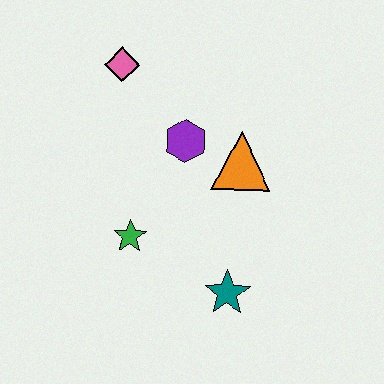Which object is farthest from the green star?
The pink diamond is farthest from the green star.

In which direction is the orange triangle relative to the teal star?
The orange triangle is above the teal star.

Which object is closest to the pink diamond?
The purple hexagon is closest to the pink diamond.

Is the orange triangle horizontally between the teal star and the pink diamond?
No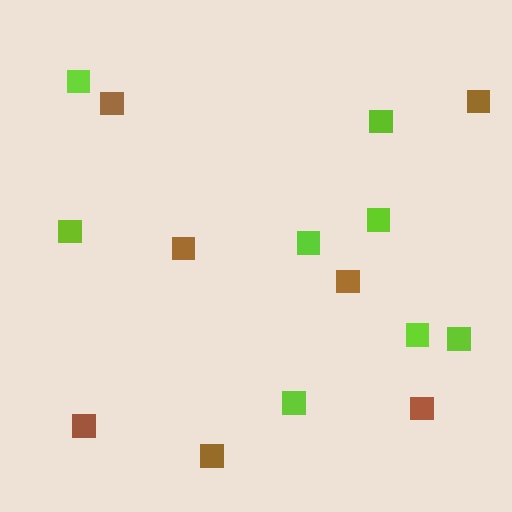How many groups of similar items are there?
There are 2 groups: one group of brown squares (7) and one group of lime squares (8).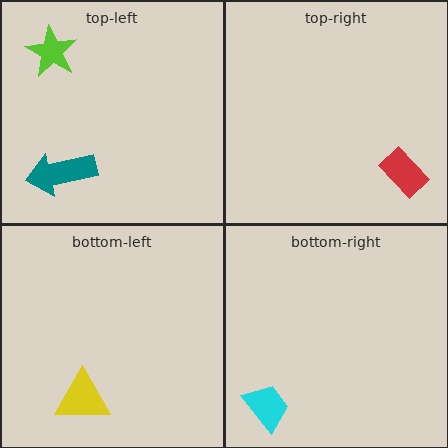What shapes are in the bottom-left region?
The yellow triangle.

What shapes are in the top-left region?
The teal arrow, the lime star.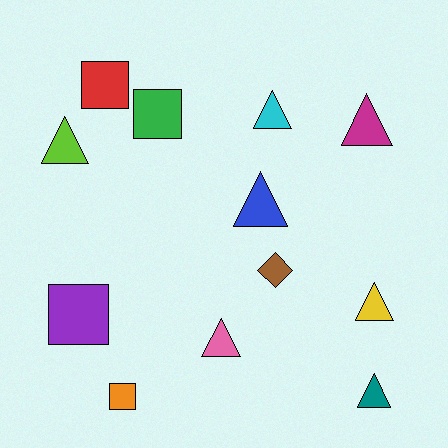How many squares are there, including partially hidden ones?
There are 4 squares.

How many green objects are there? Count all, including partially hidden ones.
There is 1 green object.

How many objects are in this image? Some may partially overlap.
There are 12 objects.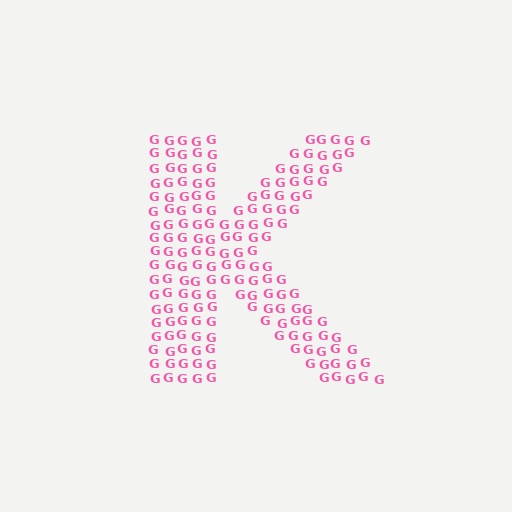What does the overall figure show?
The overall figure shows the letter K.